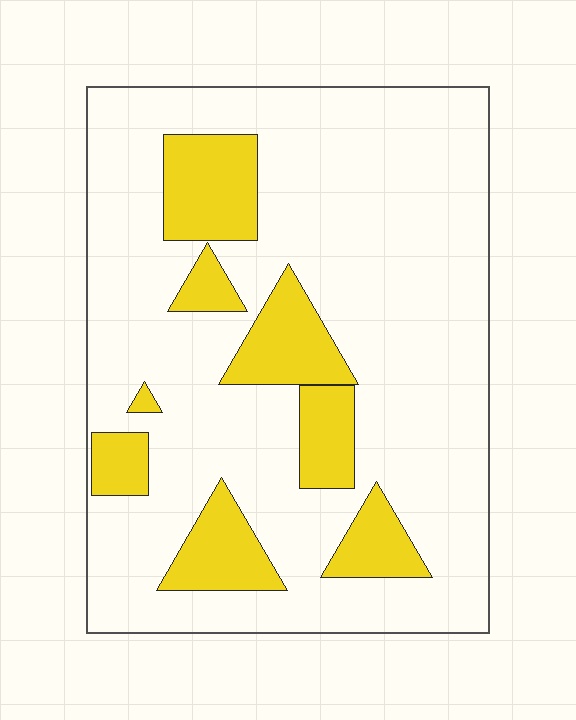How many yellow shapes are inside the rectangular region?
8.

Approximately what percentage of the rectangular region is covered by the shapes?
Approximately 20%.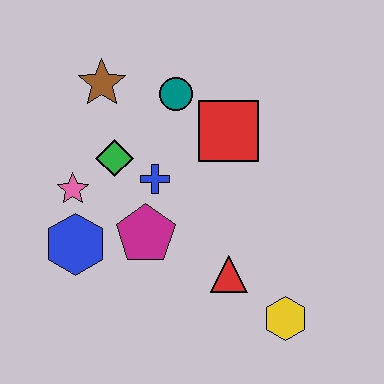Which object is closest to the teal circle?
The red square is closest to the teal circle.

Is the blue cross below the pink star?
No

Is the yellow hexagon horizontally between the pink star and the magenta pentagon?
No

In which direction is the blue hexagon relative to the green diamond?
The blue hexagon is below the green diamond.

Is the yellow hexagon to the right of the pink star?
Yes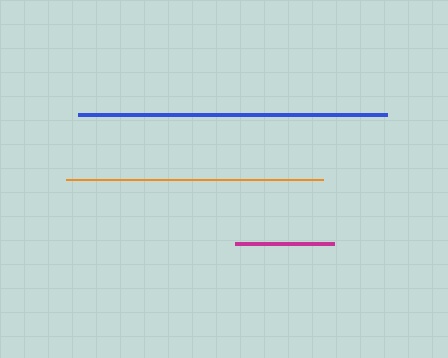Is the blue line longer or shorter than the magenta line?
The blue line is longer than the magenta line.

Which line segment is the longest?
The blue line is the longest at approximately 309 pixels.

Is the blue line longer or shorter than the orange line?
The blue line is longer than the orange line.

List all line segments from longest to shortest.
From longest to shortest: blue, orange, magenta.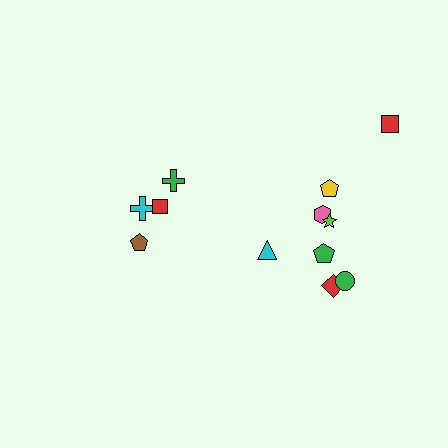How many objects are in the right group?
There are 8 objects.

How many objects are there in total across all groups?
There are 12 objects.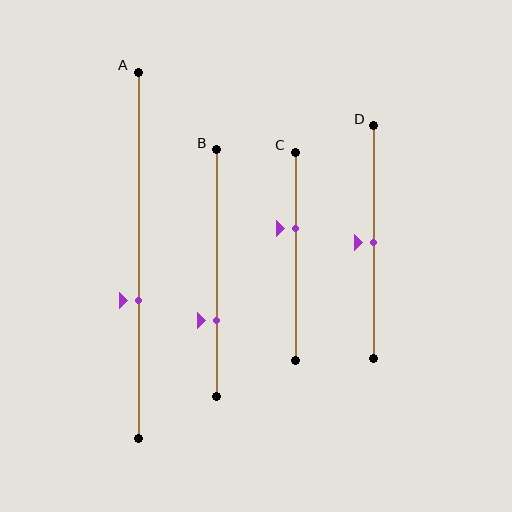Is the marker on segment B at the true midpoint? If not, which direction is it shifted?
No, the marker on segment B is shifted downward by about 19% of the segment length.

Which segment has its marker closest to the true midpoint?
Segment D has its marker closest to the true midpoint.